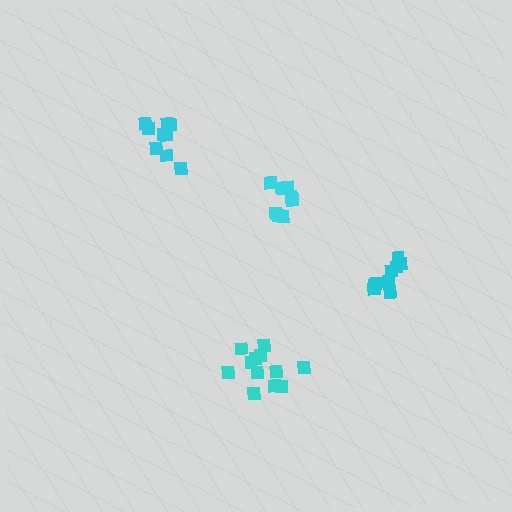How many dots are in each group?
Group 1: 9 dots, Group 2: 9 dots, Group 3: 8 dots, Group 4: 12 dots (38 total).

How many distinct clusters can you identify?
There are 4 distinct clusters.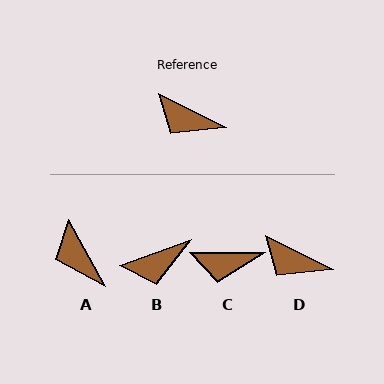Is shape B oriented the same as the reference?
No, it is off by about 46 degrees.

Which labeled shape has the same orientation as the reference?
D.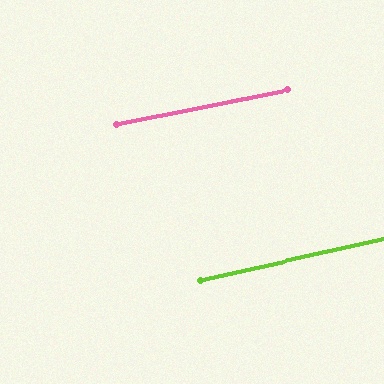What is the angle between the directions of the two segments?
Approximately 1 degree.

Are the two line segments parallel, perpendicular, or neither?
Parallel — their directions differ by only 1.2°.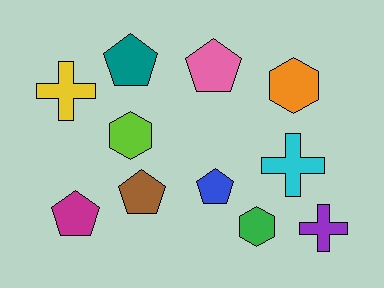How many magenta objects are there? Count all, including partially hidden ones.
There is 1 magenta object.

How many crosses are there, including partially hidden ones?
There are 3 crosses.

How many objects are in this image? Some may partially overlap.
There are 11 objects.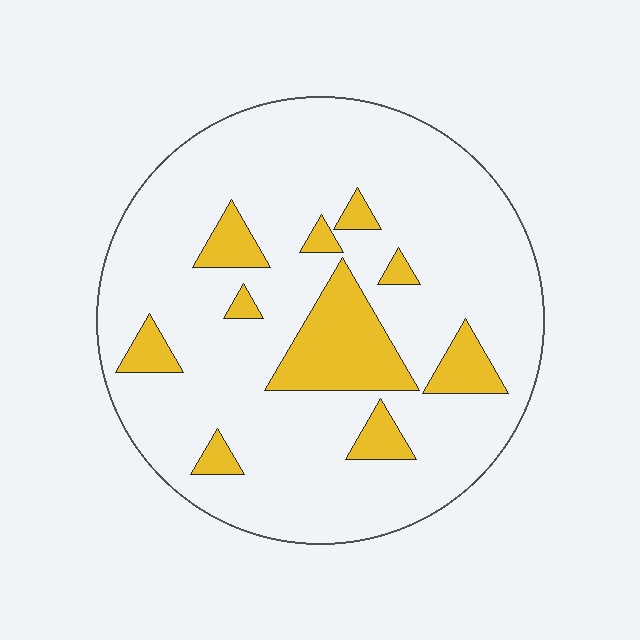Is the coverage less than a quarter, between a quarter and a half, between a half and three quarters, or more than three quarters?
Less than a quarter.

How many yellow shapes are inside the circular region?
10.